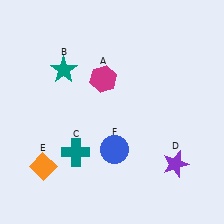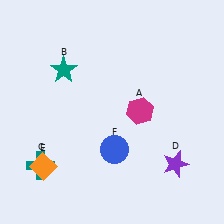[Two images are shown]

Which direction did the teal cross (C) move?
The teal cross (C) moved left.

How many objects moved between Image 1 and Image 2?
2 objects moved between the two images.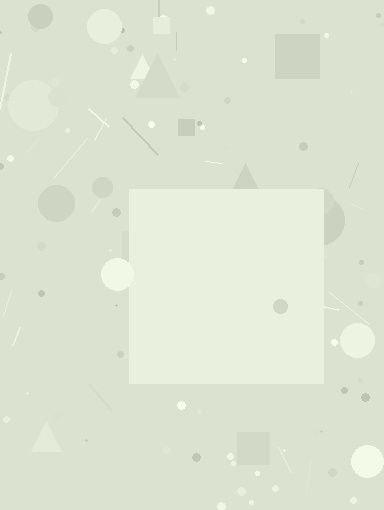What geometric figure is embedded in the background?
A square is embedded in the background.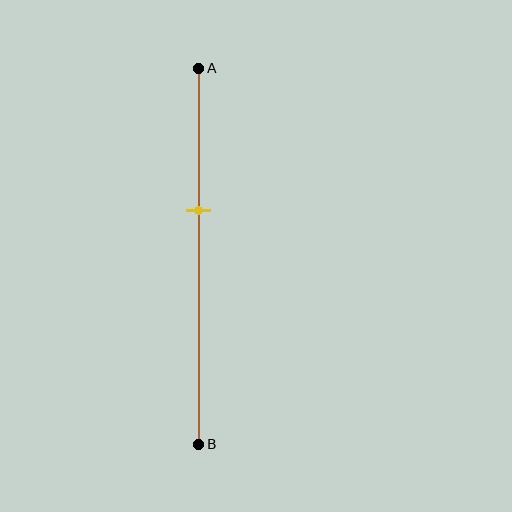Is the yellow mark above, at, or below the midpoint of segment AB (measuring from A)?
The yellow mark is above the midpoint of segment AB.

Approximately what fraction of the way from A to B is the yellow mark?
The yellow mark is approximately 40% of the way from A to B.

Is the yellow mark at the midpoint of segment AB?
No, the mark is at about 40% from A, not at the 50% midpoint.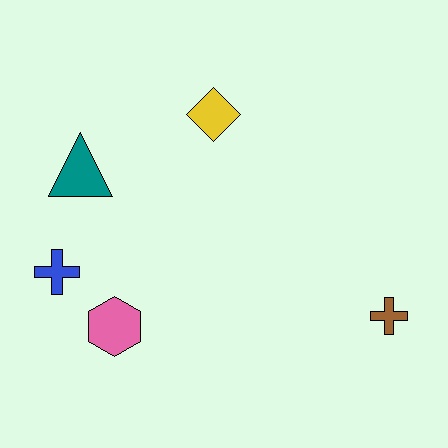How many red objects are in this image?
There are no red objects.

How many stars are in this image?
There are no stars.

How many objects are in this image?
There are 5 objects.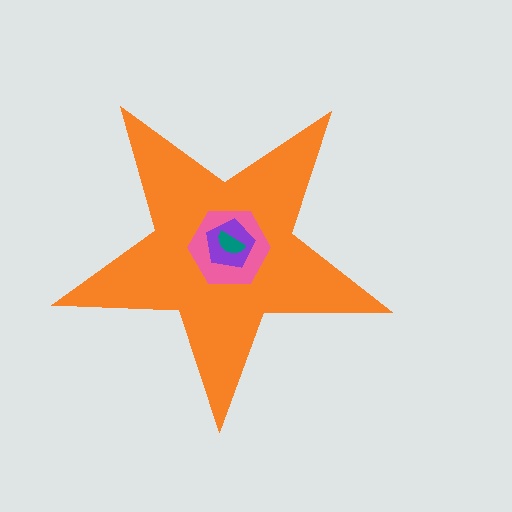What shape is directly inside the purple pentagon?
The teal semicircle.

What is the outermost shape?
The orange star.